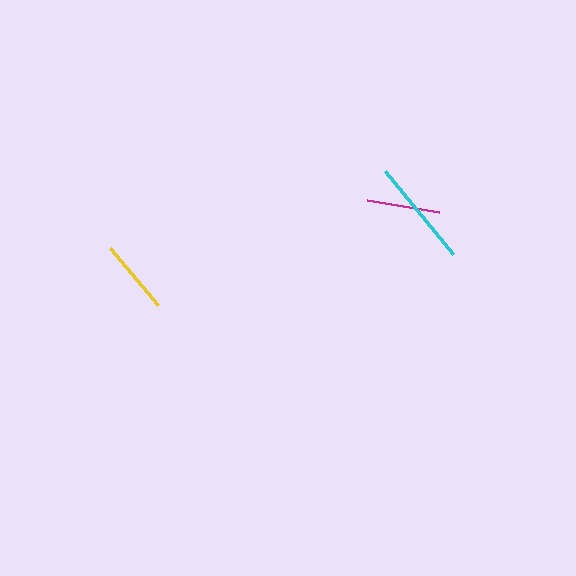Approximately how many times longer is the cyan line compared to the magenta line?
The cyan line is approximately 1.5 times the length of the magenta line.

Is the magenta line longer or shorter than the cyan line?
The cyan line is longer than the magenta line.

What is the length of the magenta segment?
The magenta segment is approximately 73 pixels long.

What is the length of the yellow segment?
The yellow segment is approximately 75 pixels long.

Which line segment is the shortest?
The magenta line is the shortest at approximately 73 pixels.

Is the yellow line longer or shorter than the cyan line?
The cyan line is longer than the yellow line.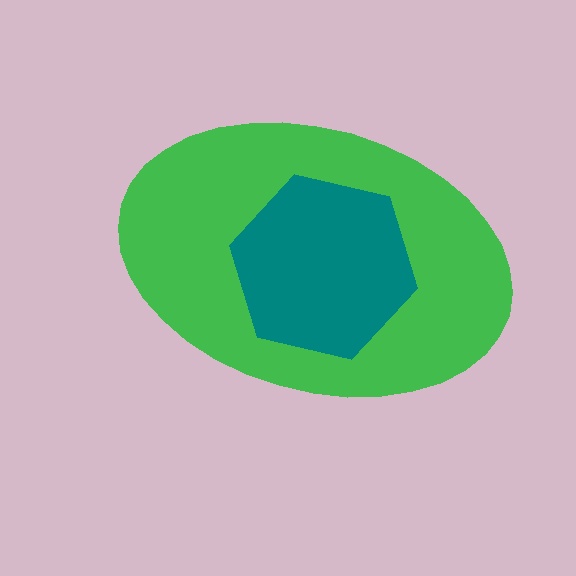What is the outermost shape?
The green ellipse.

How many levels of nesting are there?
2.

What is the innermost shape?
The teal hexagon.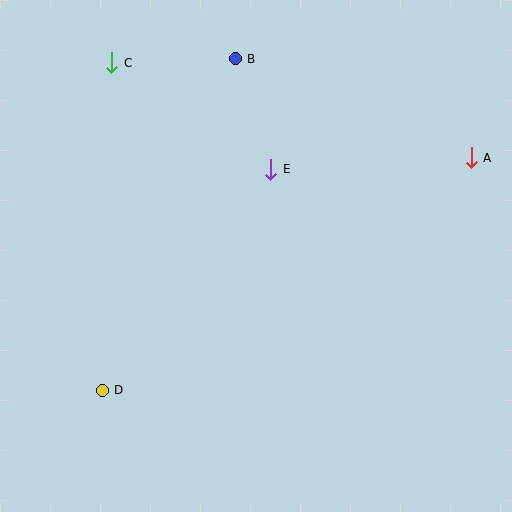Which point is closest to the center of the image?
Point E at (271, 169) is closest to the center.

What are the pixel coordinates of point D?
Point D is at (102, 390).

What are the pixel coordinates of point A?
Point A is at (471, 158).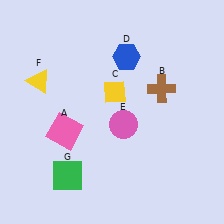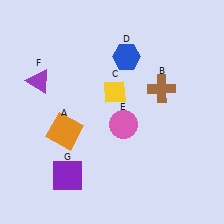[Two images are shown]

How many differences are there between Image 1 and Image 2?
There are 3 differences between the two images.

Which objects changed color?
A changed from pink to orange. F changed from yellow to purple. G changed from green to purple.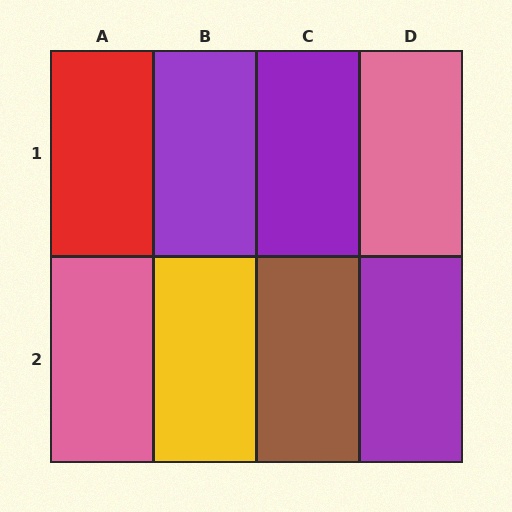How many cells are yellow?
1 cell is yellow.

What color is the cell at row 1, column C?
Purple.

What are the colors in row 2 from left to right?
Pink, yellow, brown, purple.